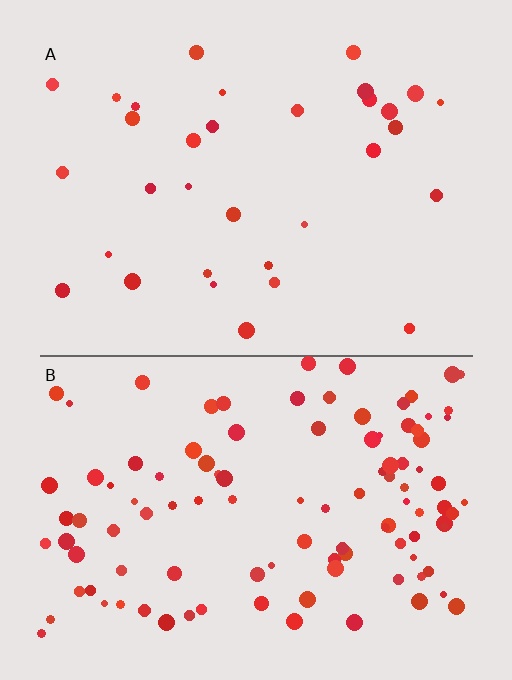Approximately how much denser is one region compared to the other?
Approximately 3.3× — region B over region A.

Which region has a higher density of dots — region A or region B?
B (the bottom).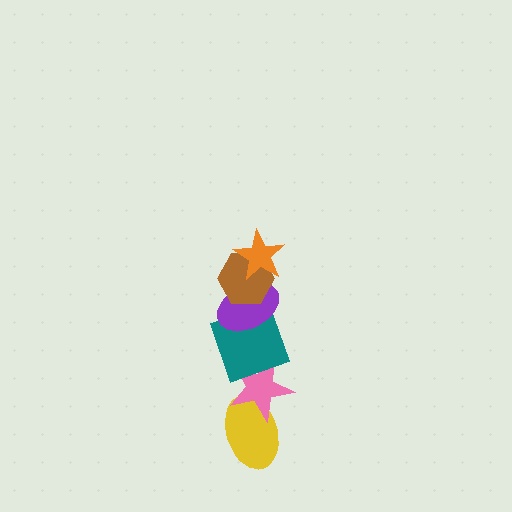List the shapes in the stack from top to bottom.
From top to bottom: the orange star, the brown hexagon, the purple ellipse, the teal square, the pink star, the yellow ellipse.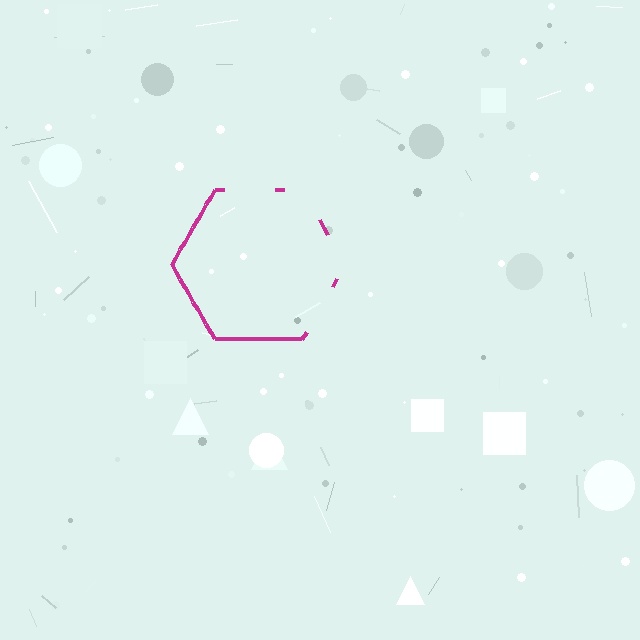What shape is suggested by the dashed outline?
The dashed outline suggests a hexagon.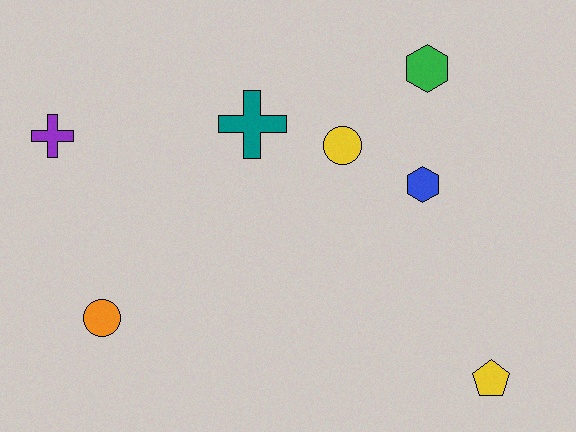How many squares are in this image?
There are no squares.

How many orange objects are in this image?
There is 1 orange object.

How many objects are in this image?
There are 7 objects.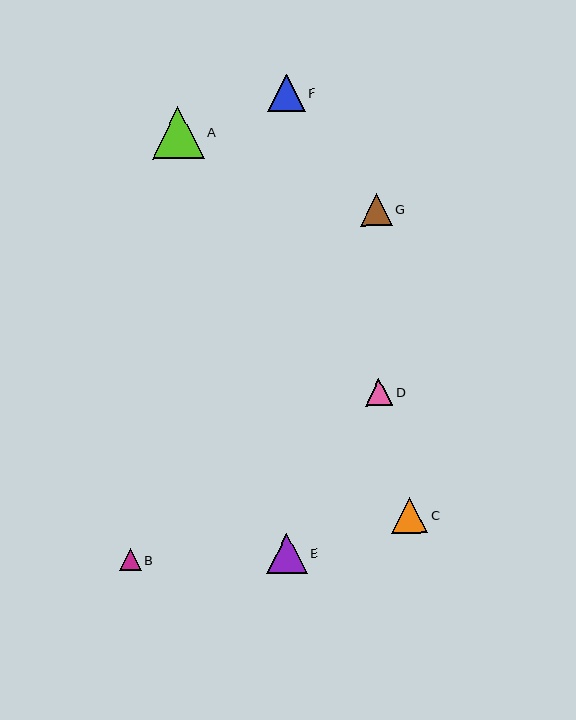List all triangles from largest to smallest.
From largest to smallest: A, E, F, C, G, D, B.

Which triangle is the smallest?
Triangle B is the smallest with a size of approximately 22 pixels.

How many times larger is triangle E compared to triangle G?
Triangle E is approximately 1.3 times the size of triangle G.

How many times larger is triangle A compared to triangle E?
Triangle A is approximately 1.3 times the size of triangle E.